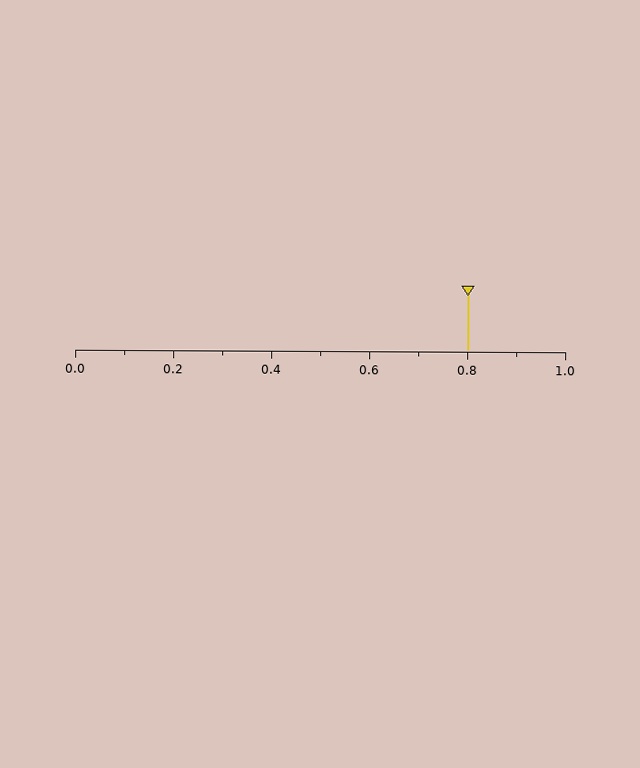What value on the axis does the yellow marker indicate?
The marker indicates approximately 0.8.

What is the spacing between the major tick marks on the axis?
The major ticks are spaced 0.2 apart.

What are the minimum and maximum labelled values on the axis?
The axis runs from 0.0 to 1.0.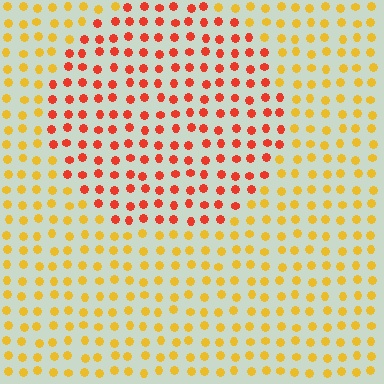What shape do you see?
I see a circle.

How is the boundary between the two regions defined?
The boundary is defined purely by a slight shift in hue (about 41 degrees). Spacing, size, and orientation are identical on both sides.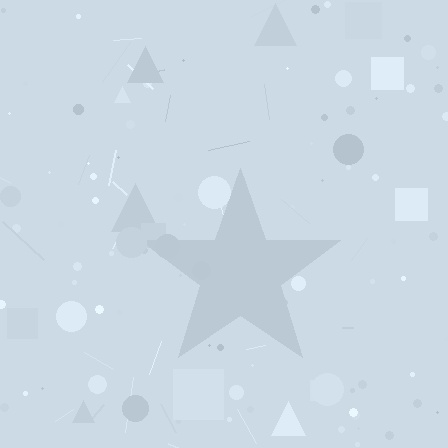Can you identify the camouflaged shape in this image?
The camouflaged shape is a star.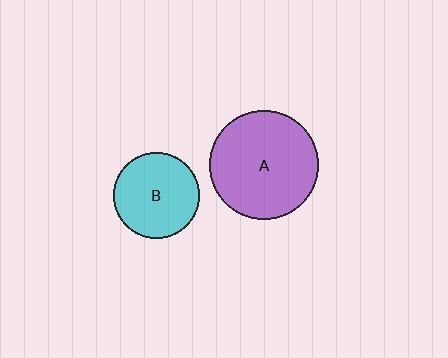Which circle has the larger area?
Circle A (purple).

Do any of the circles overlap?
No, none of the circles overlap.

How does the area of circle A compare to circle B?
Approximately 1.6 times.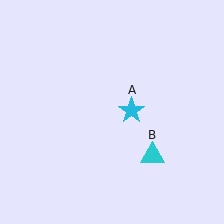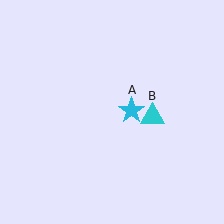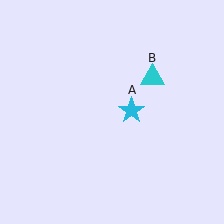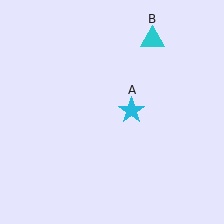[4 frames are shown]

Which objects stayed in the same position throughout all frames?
Cyan star (object A) remained stationary.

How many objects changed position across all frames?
1 object changed position: cyan triangle (object B).